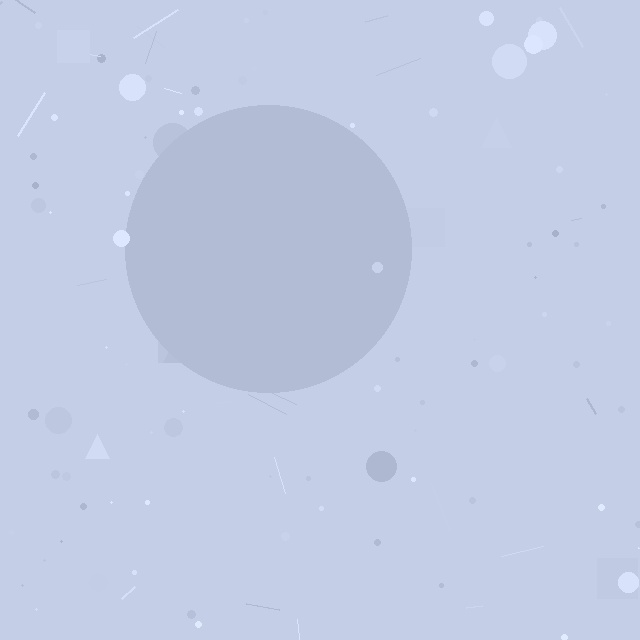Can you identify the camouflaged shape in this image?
The camouflaged shape is a circle.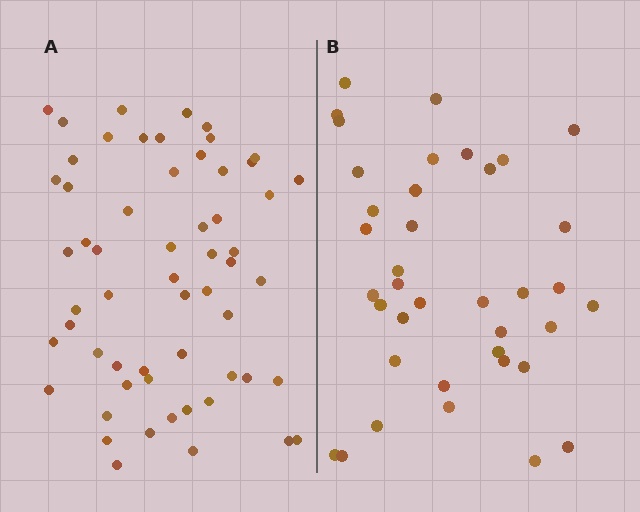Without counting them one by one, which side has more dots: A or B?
Region A (the left region) has more dots.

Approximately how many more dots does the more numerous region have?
Region A has approximately 20 more dots than region B.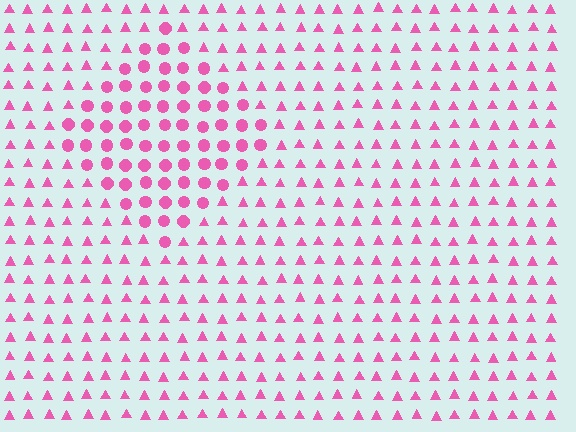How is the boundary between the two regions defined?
The boundary is defined by a change in element shape: circles inside vs. triangles outside. All elements share the same color and spacing.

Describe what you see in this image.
The image is filled with small pink elements arranged in a uniform grid. A diamond-shaped region contains circles, while the surrounding area contains triangles. The boundary is defined purely by the change in element shape.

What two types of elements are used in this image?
The image uses circles inside the diamond region and triangles outside it.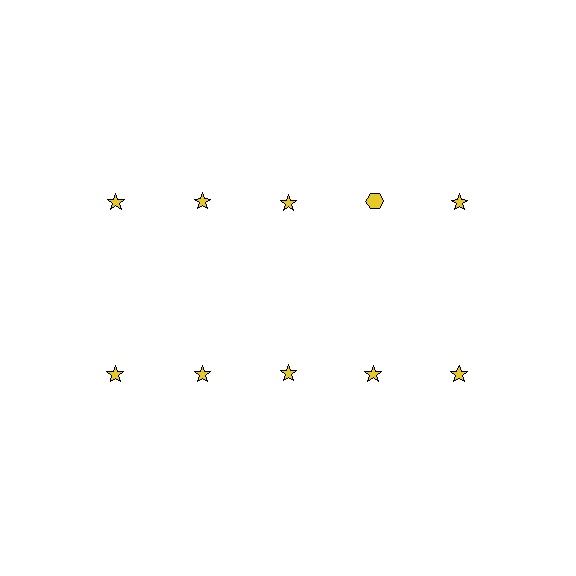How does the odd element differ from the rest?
It has a different shape: hexagon instead of star.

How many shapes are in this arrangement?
There are 10 shapes arranged in a grid pattern.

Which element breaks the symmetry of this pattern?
The yellow hexagon in the top row, second from right column breaks the symmetry. All other shapes are yellow stars.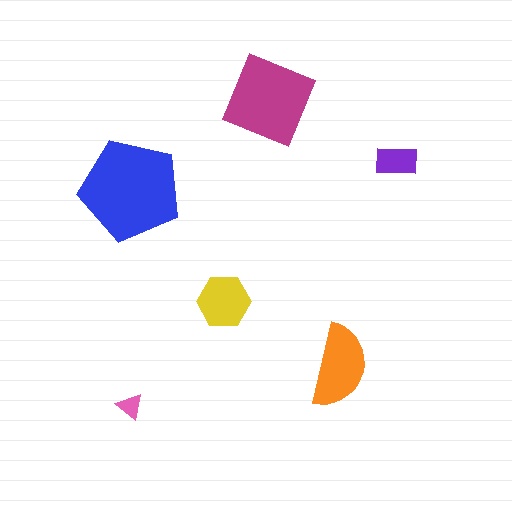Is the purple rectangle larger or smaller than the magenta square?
Smaller.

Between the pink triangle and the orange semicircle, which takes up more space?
The orange semicircle.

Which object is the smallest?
The pink triangle.